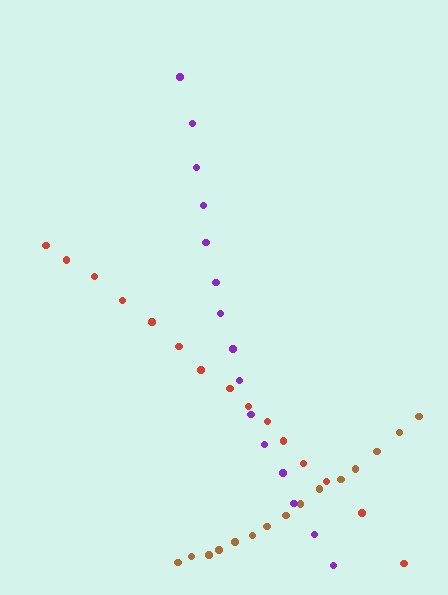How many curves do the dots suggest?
There are 3 distinct paths.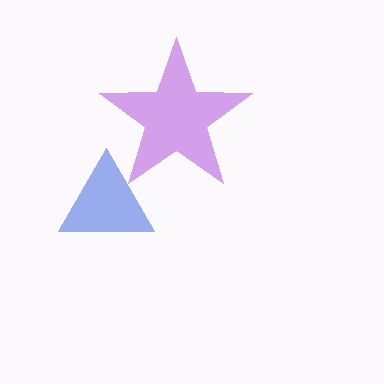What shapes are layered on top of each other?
The layered shapes are: a blue triangle, a purple star.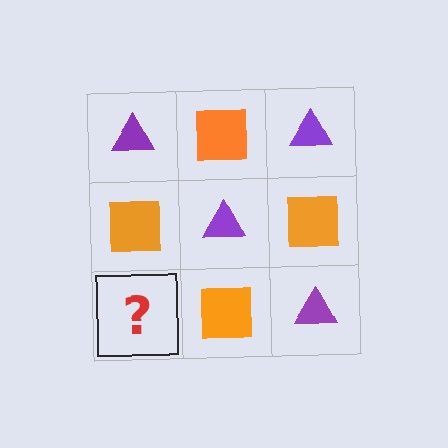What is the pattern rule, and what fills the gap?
The rule is that it alternates purple triangle and orange square in a checkerboard pattern. The gap should be filled with a purple triangle.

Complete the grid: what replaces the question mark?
The question mark should be replaced with a purple triangle.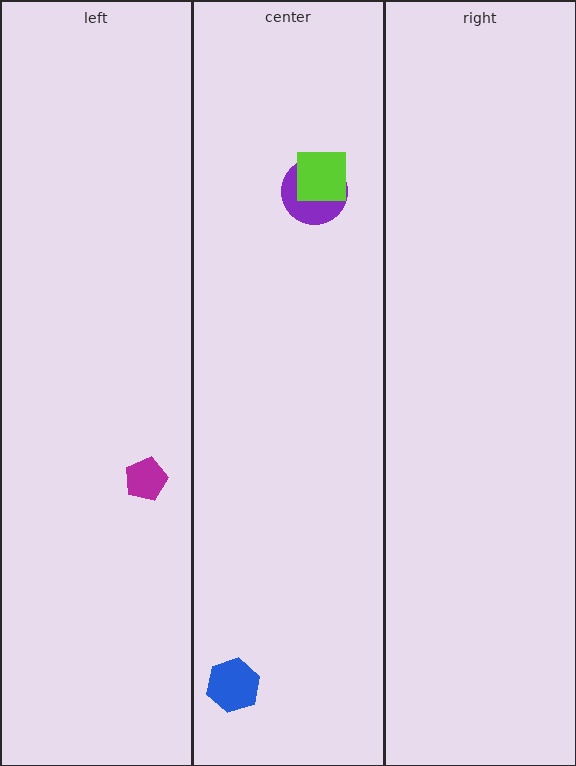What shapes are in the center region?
The purple circle, the blue hexagon, the lime square.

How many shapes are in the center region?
3.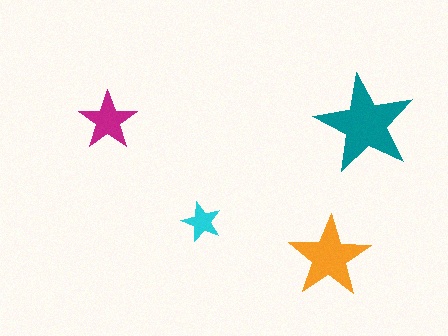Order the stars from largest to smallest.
the teal one, the orange one, the magenta one, the cyan one.